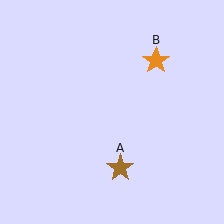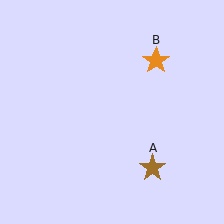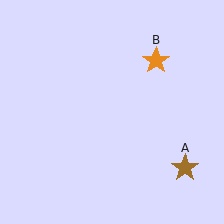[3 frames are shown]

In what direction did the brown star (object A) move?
The brown star (object A) moved right.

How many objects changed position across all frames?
1 object changed position: brown star (object A).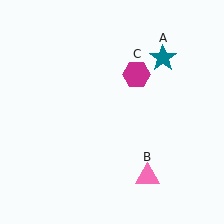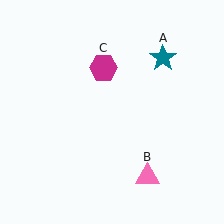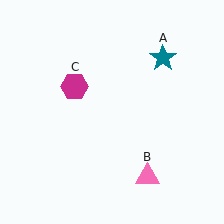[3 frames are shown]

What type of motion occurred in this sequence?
The magenta hexagon (object C) rotated counterclockwise around the center of the scene.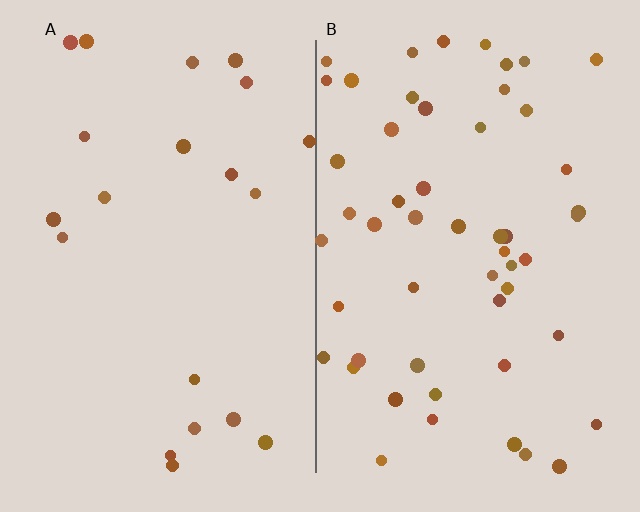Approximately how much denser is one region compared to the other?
Approximately 2.6× — region B over region A.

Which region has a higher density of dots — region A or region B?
B (the right).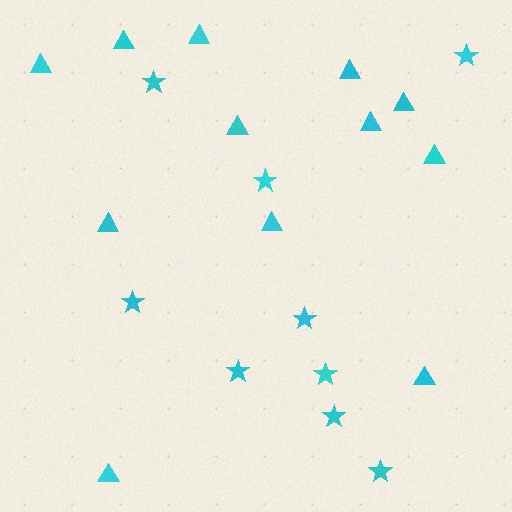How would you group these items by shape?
There are 2 groups: one group of stars (9) and one group of triangles (12).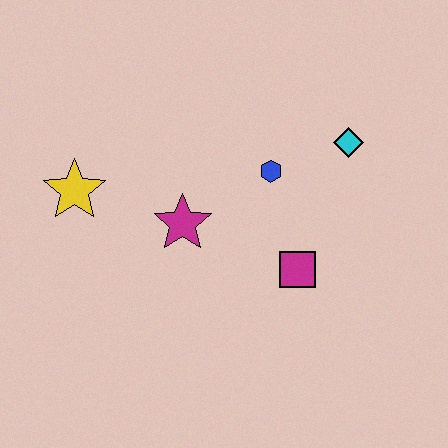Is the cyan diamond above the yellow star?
Yes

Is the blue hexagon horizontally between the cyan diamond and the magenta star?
Yes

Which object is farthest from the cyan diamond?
The yellow star is farthest from the cyan diamond.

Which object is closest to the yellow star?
The magenta star is closest to the yellow star.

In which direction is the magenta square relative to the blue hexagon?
The magenta square is below the blue hexagon.